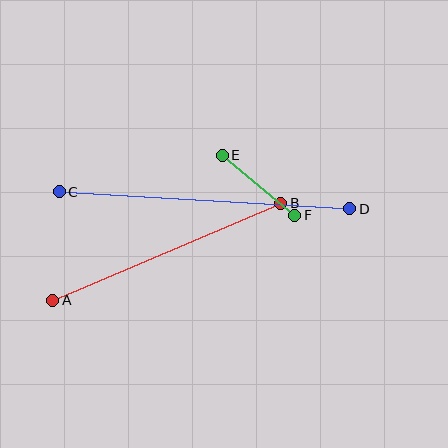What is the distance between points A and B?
The distance is approximately 248 pixels.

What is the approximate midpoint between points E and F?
The midpoint is at approximately (258, 185) pixels.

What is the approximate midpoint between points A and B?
The midpoint is at approximately (167, 252) pixels.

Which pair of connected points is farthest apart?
Points C and D are farthest apart.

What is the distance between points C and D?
The distance is approximately 291 pixels.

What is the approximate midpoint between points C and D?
The midpoint is at approximately (204, 200) pixels.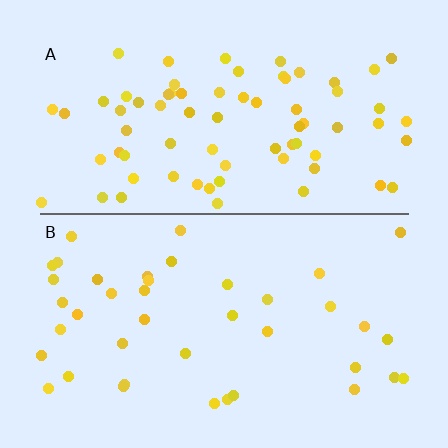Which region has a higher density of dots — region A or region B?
A (the top).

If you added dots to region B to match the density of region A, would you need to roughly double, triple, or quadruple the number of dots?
Approximately double.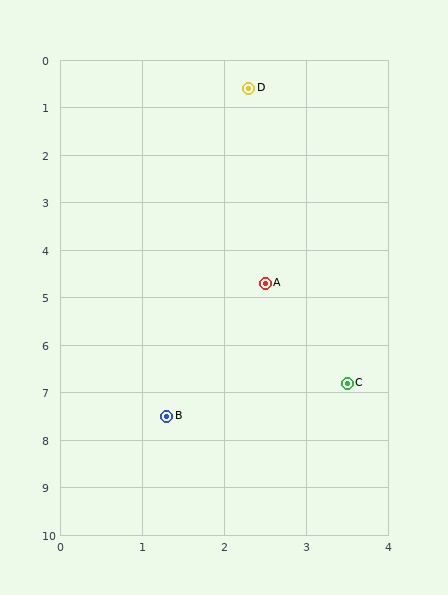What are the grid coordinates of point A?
Point A is at approximately (2.5, 4.7).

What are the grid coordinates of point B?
Point B is at approximately (1.3, 7.5).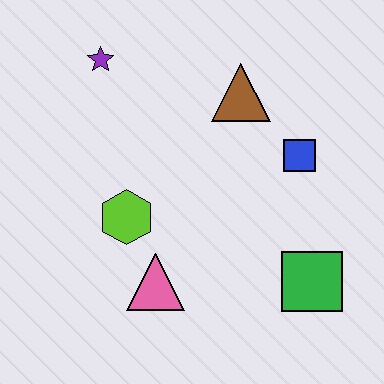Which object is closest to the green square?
The blue square is closest to the green square.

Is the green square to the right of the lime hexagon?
Yes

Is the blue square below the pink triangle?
No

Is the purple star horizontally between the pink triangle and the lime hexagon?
No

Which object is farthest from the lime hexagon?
The green square is farthest from the lime hexagon.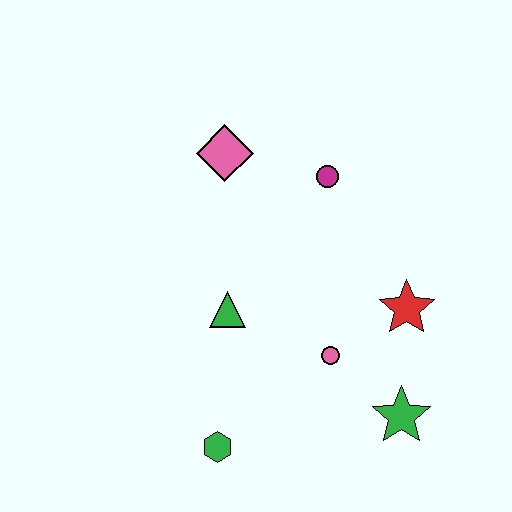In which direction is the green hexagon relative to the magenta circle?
The green hexagon is below the magenta circle.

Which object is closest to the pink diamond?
The magenta circle is closest to the pink diamond.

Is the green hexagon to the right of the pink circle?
No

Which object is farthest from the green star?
The pink diamond is farthest from the green star.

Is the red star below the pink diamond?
Yes